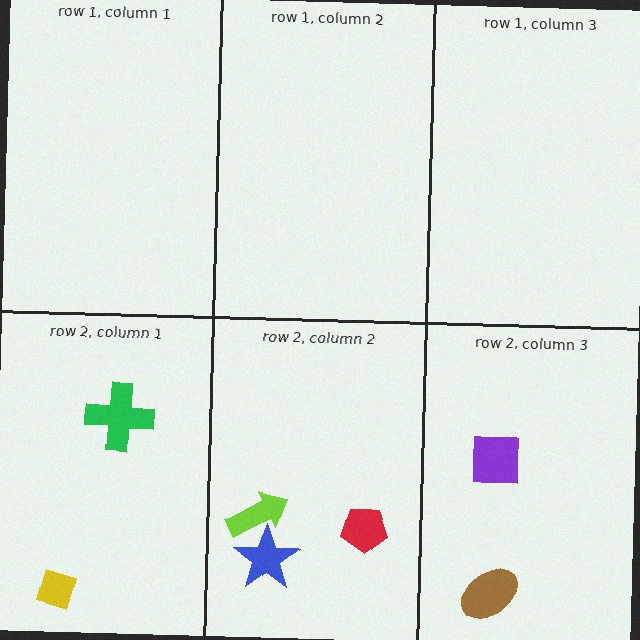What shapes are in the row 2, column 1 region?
The green cross, the yellow diamond.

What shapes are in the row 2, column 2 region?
The lime arrow, the blue star, the red pentagon.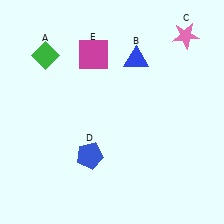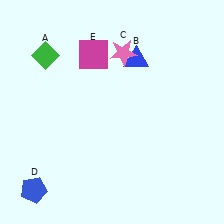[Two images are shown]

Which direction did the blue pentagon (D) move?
The blue pentagon (D) moved left.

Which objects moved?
The objects that moved are: the pink star (C), the blue pentagon (D).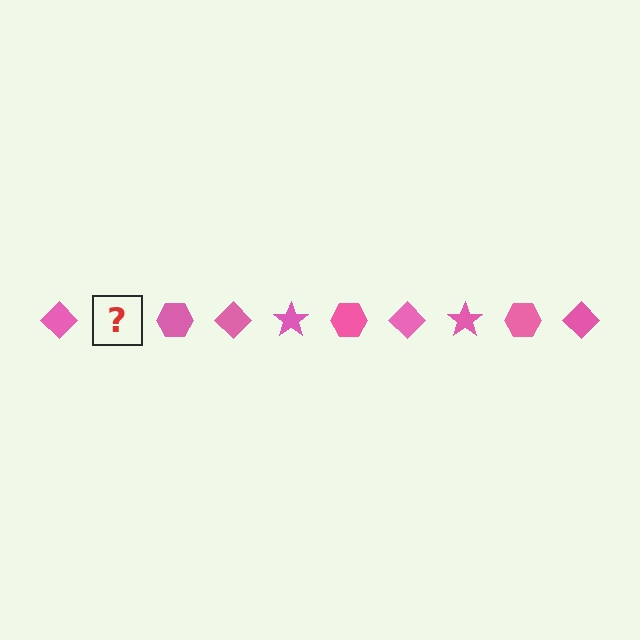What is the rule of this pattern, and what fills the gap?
The rule is that the pattern cycles through diamond, star, hexagon shapes in pink. The gap should be filled with a pink star.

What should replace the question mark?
The question mark should be replaced with a pink star.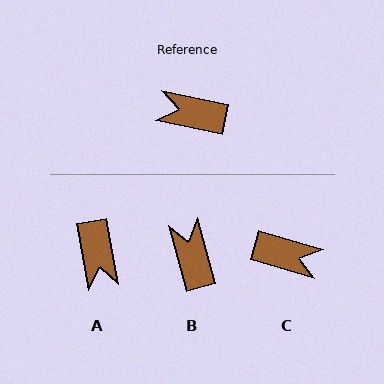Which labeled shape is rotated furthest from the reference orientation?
C, about 176 degrees away.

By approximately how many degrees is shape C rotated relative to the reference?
Approximately 176 degrees counter-clockwise.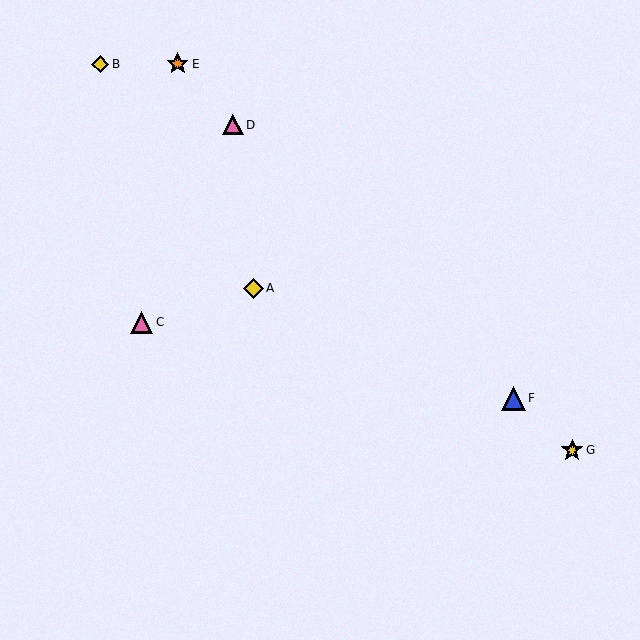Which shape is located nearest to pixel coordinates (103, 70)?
The yellow diamond (labeled B) at (100, 64) is nearest to that location.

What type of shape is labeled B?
Shape B is a yellow diamond.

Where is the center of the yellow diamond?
The center of the yellow diamond is at (253, 288).